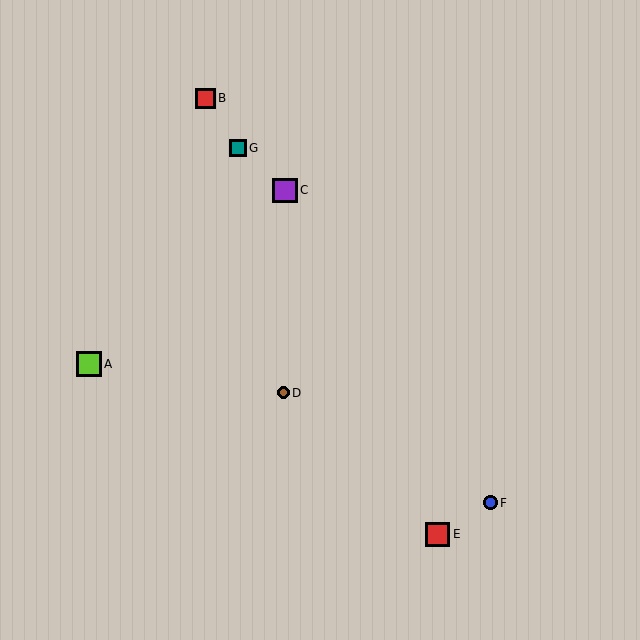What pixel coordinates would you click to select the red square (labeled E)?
Click at (438, 534) to select the red square E.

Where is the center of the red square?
The center of the red square is at (438, 534).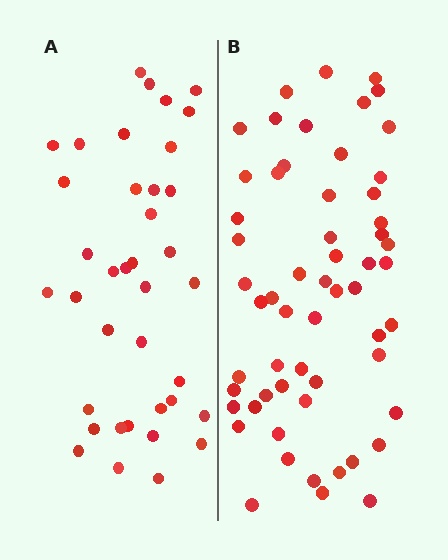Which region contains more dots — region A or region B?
Region B (the right region) has more dots.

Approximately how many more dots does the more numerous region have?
Region B has approximately 20 more dots than region A.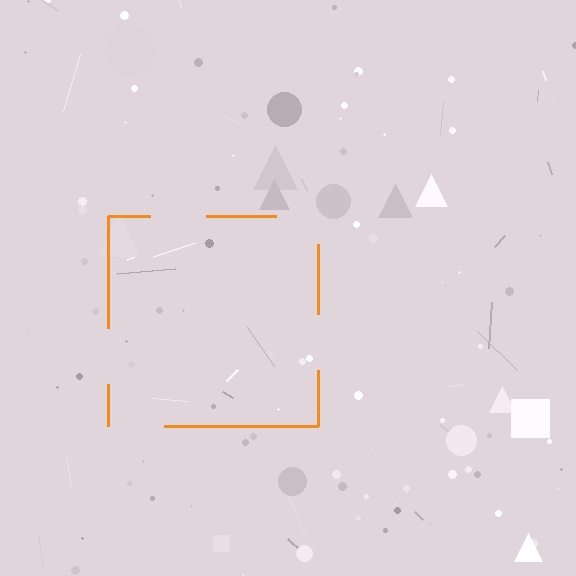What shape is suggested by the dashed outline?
The dashed outline suggests a square.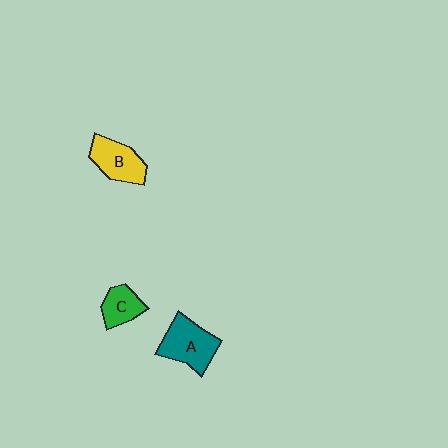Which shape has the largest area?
Shape A (teal).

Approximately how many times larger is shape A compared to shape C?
Approximately 1.7 times.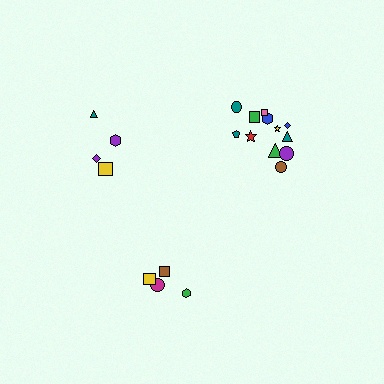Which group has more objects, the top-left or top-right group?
The top-right group.